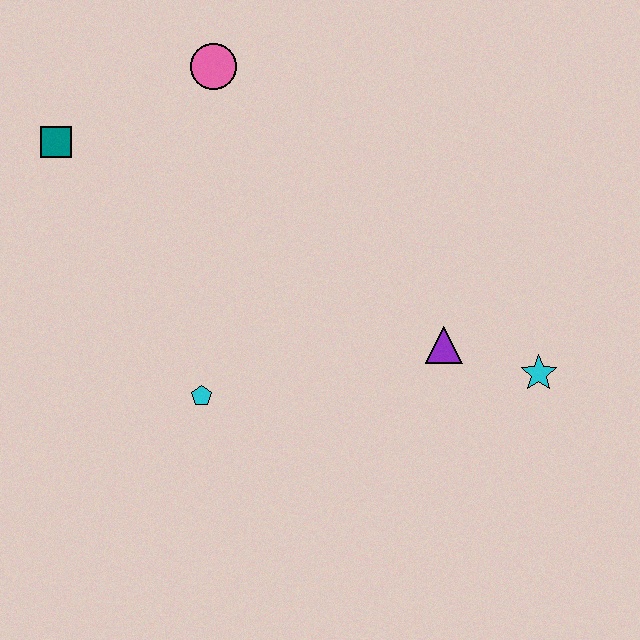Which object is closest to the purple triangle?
The cyan star is closest to the purple triangle.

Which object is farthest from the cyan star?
The teal square is farthest from the cyan star.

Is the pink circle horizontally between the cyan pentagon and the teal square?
No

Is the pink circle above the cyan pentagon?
Yes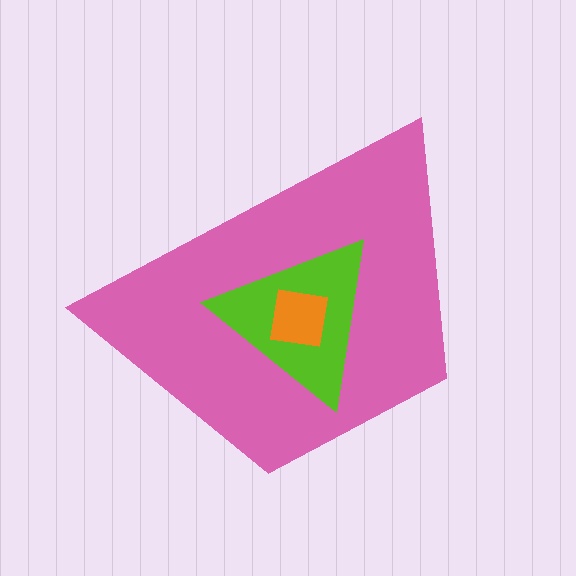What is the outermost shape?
The pink trapezoid.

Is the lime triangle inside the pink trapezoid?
Yes.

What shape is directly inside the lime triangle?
The orange square.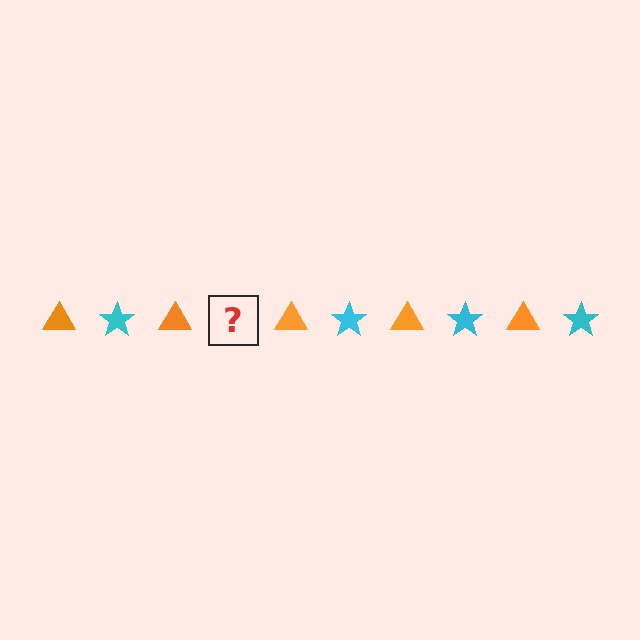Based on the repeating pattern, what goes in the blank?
The blank should be a cyan star.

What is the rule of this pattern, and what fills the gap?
The rule is that the pattern alternates between orange triangle and cyan star. The gap should be filled with a cyan star.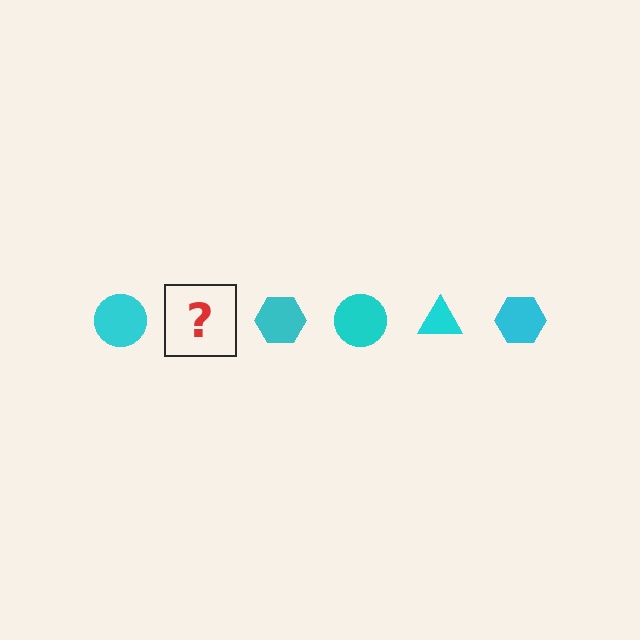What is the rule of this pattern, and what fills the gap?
The rule is that the pattern cycles through circle, triangle, hexagon shapes in cyan. The gap should be filled with a cyan triangle.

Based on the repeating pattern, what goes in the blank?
The blank should be a cyan triangle.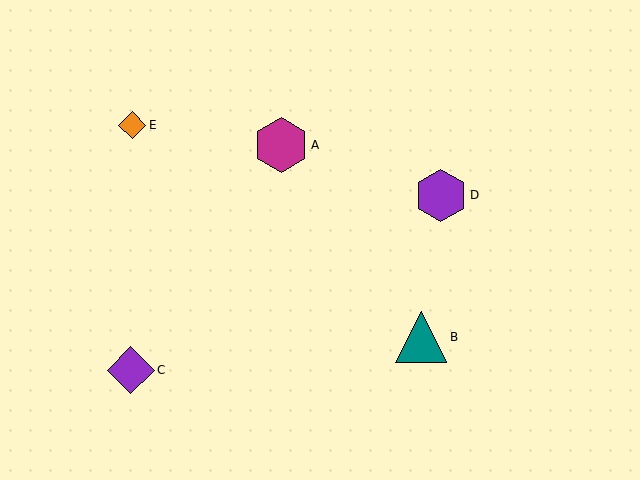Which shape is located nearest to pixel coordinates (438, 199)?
The purple hexagon (labeled D) at (441, 195) is nearest to that location.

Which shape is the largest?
The magenta hexagon (labeled A) is the largest.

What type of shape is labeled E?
Shape E is an orange diamond.